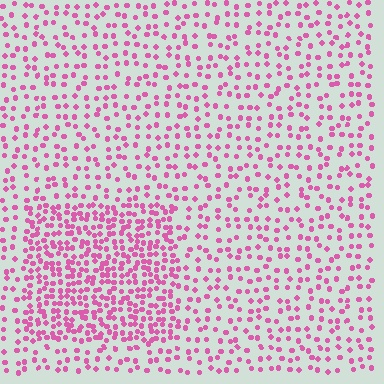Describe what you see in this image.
The image contains small pink elements arranged at two different densities. A rectangle-shaped region is visible where the elements are more densely packed than the surrounding area.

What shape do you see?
I see a rectangle.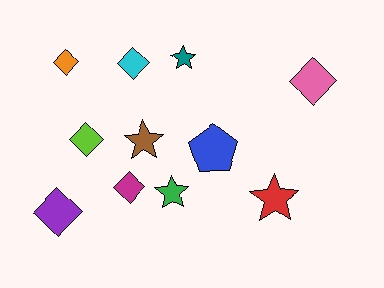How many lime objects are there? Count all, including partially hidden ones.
There is 1 lime object.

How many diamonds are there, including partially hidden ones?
There are 6 diamonds.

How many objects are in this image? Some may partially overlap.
There are 11 objects.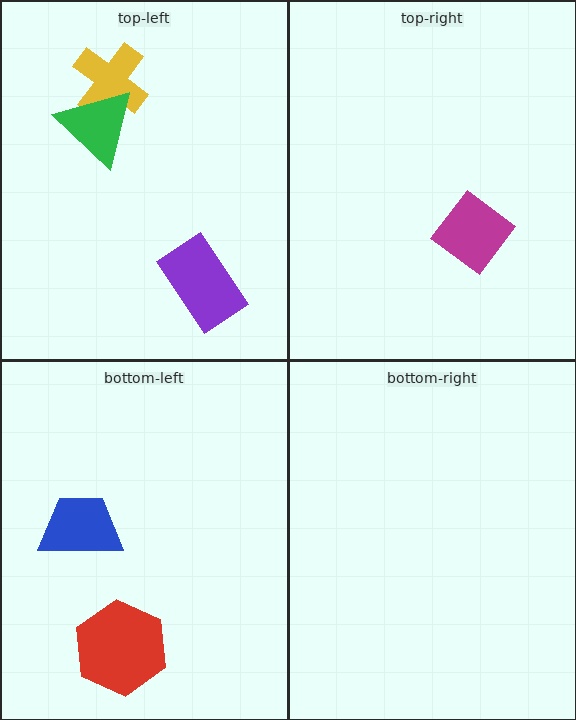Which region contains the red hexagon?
The bottom-left region.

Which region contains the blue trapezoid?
The bottom-left region.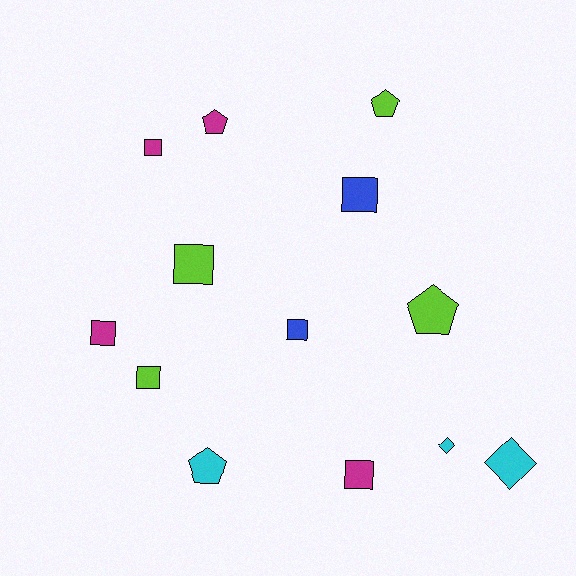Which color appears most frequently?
Lime, with 4 objects.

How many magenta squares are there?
There are 3 magenta squares.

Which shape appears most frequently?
Square, with 7 objects.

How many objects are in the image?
There are 13 objects.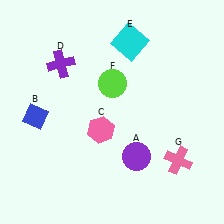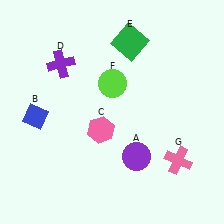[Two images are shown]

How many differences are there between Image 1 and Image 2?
There is 1 difference between the two images.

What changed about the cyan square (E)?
In Image 1, E is cyan. In Image 2, it changed to green.